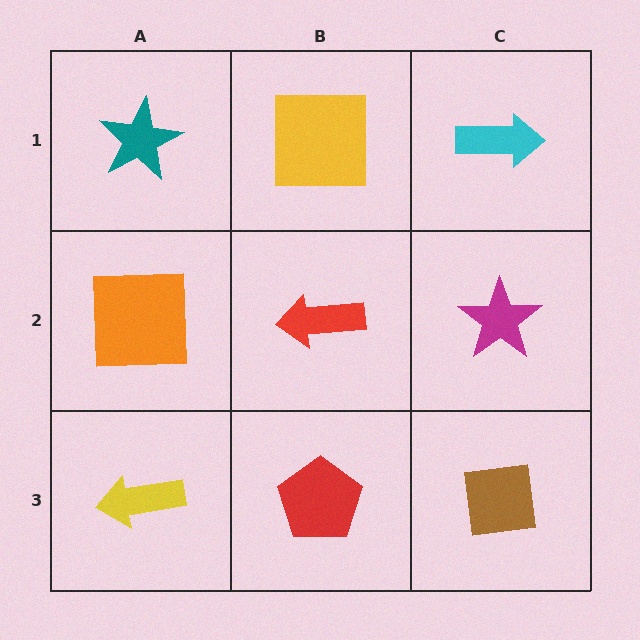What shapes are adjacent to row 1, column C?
A magenta star (row 2, column C), a yellow square (row 1, column B).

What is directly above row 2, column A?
A teal star.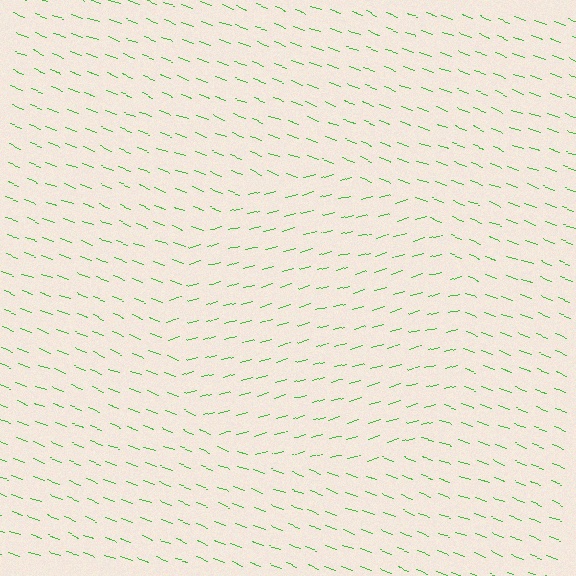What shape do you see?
I see a circle.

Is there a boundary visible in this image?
Yes, there is a texture boundary formed by a change in line orientation.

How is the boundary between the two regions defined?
The boundary is defined purely by a change in line orientation (approximately 36 degrees difference). All lines are the same color and thickness.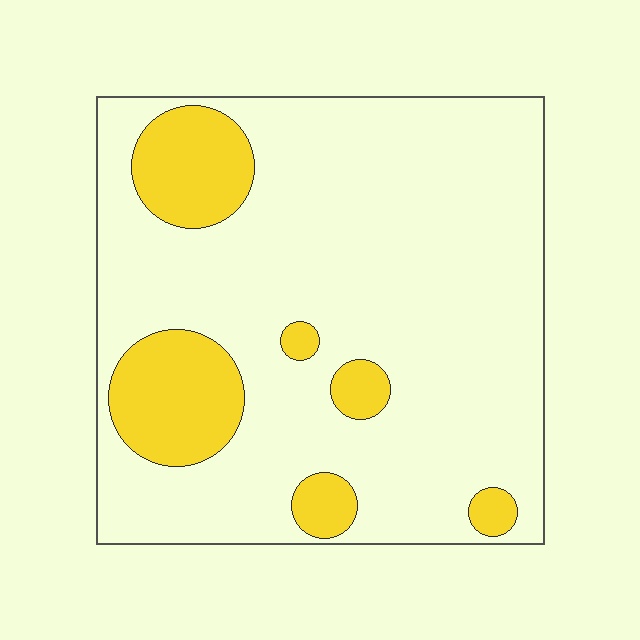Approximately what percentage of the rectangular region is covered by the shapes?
Approximately 20%.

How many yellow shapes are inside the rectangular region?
6.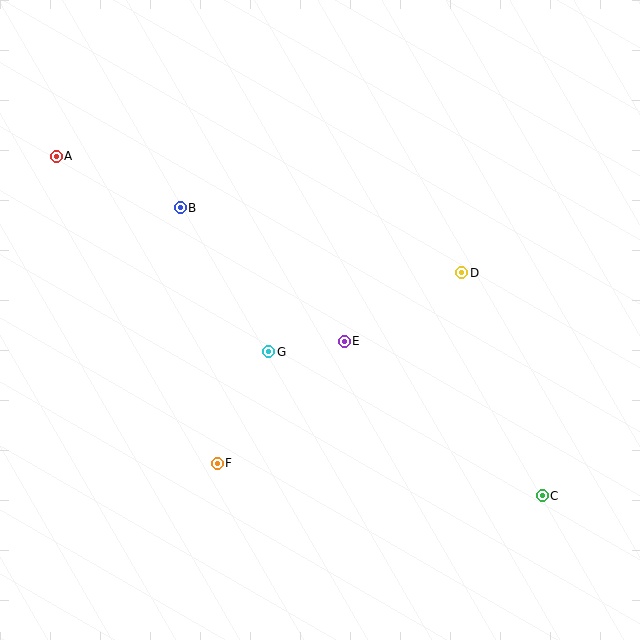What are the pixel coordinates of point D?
Point D is at (462, 273).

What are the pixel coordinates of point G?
Point G is at (269, 352).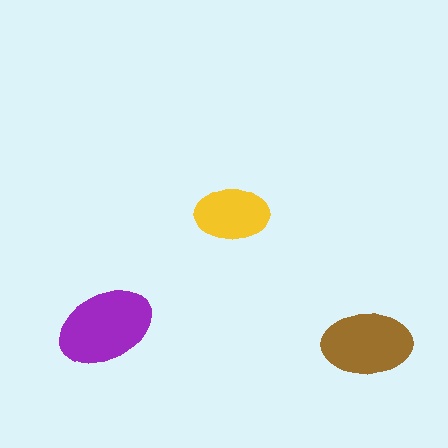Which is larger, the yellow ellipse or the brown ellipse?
The brown one.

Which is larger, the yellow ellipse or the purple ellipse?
The purple one.